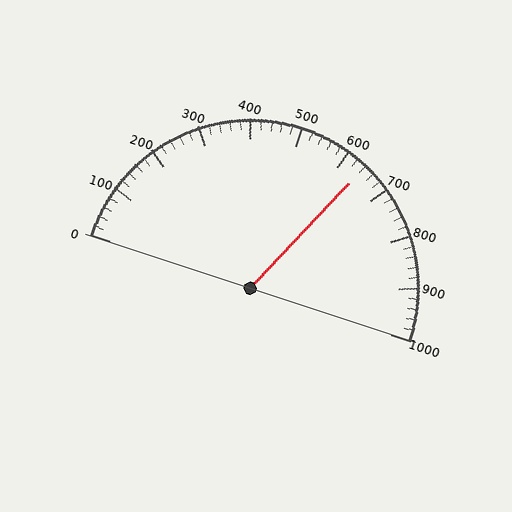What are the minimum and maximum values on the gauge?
The gauge ranges from 0 to 1000.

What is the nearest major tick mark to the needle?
The nearest major tick mark is 600.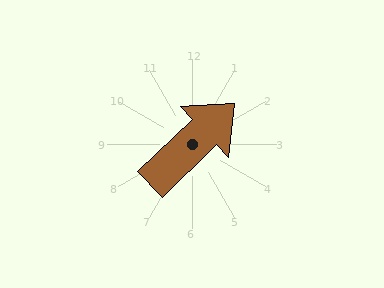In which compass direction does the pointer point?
Northeast.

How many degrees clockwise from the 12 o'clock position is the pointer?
Approximately 46 degrees.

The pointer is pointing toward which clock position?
Roughly 2 o'clock.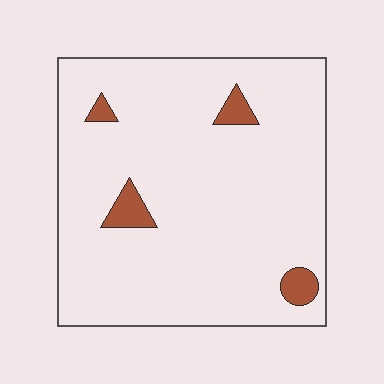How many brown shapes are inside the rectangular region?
4.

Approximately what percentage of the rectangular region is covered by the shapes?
Approximately 5%.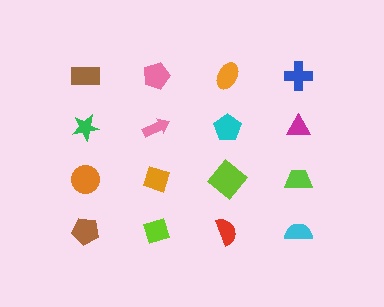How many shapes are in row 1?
4 shapes.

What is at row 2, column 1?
A green star.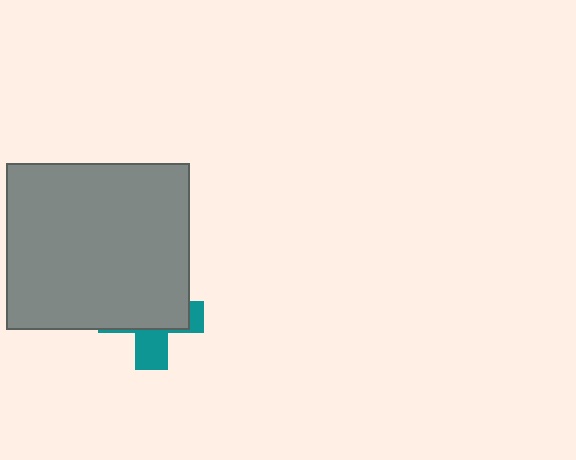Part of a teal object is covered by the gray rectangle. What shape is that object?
It is a cross.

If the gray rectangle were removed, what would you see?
You would see the complete teal cross.